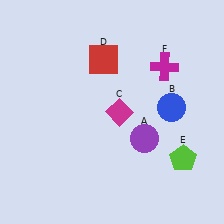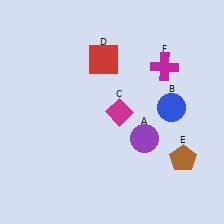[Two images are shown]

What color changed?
The pentagon (E) changed from lime in Image 1 to brown in Image 2.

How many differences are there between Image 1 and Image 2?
There is 1 difference between the two images.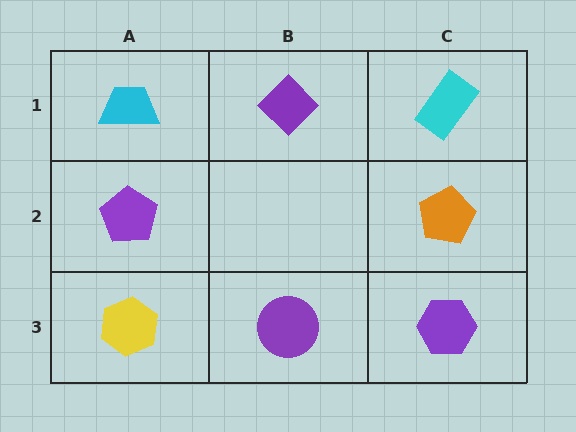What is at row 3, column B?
A purple circle.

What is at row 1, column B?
A purple diamond.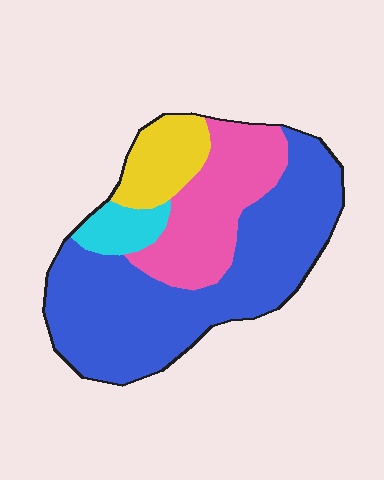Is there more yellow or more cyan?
Yellow.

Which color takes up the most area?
Blue, at roughly 55%.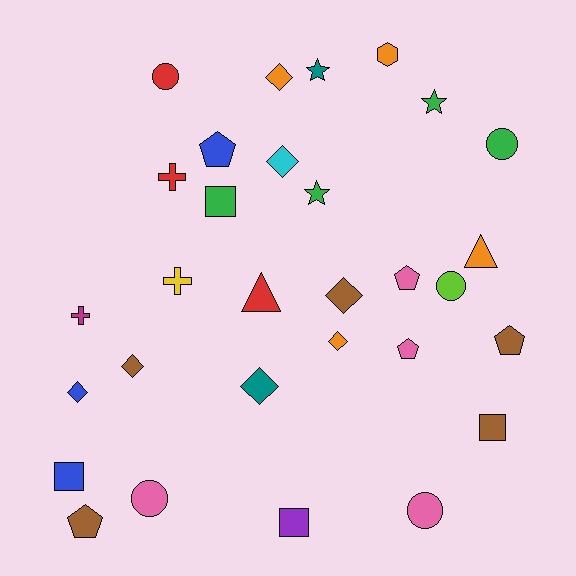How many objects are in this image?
There are 30 objects.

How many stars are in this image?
There are 3 stars.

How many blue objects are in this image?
There are 3 blue objects.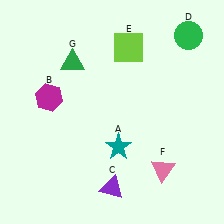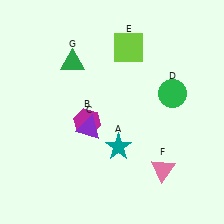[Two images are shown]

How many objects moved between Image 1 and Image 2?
3 objects moved between the two images.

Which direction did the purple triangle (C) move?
The purple triangle (C) moved up.